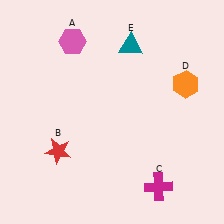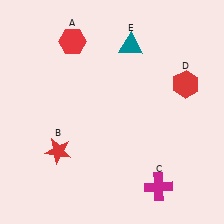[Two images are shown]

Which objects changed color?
A changed from pink to red. D changed from orange to red.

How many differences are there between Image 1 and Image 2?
There are 2 differences between the two images.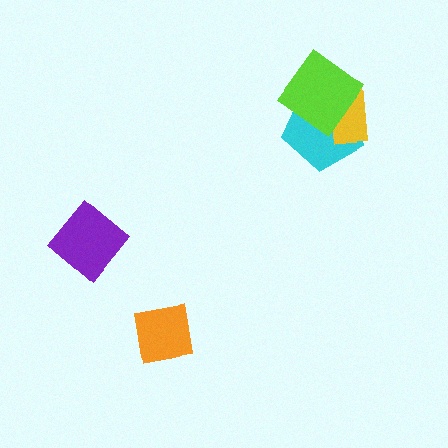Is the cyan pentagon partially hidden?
Yes, it is partially covered by another shape.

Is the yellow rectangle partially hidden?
Yes, it is partially covered by another shape.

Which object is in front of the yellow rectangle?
The lime diamond is in front of the yellow rectangle.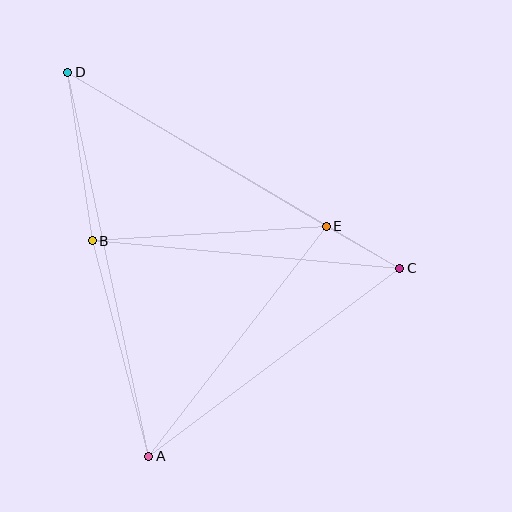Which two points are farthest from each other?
Points A and D are farthest from each other.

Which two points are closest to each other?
Points C and E are closest to each other.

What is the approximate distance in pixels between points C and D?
The distance between C and D is approximately 385 pixels.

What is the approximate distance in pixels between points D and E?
The distance between D and E is approximately 301 pixels.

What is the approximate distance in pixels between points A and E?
The distance between A and E is approximately 290 pixels.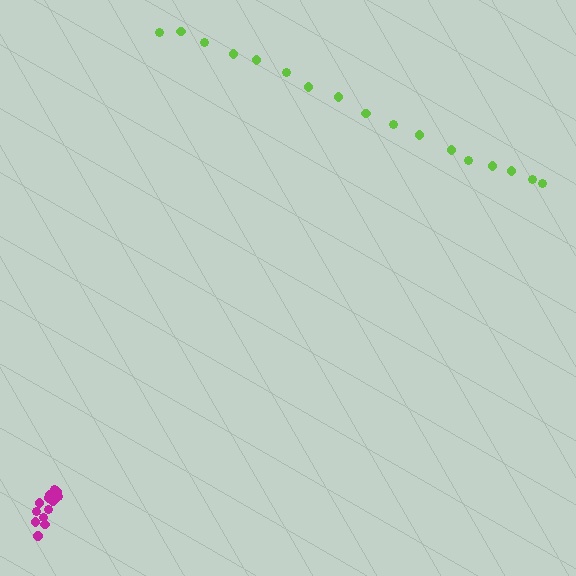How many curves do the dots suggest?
There are 2 distinct paths.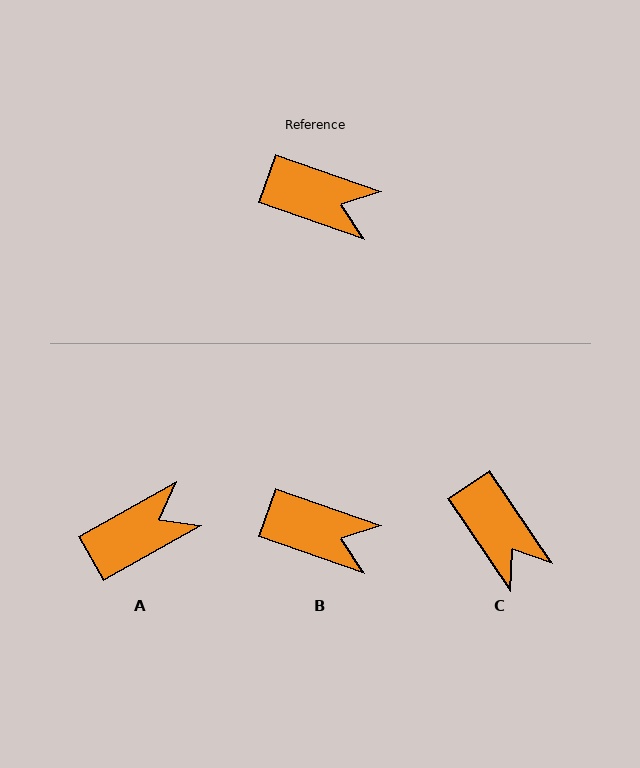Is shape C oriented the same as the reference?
No, it is off by about 37 degrees.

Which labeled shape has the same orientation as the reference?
B.